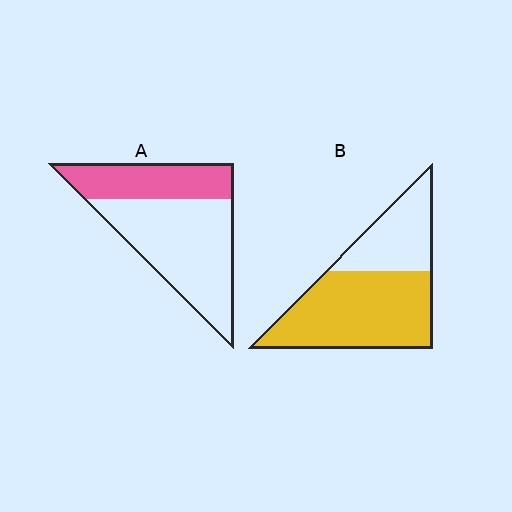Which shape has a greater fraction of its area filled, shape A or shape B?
Shape B.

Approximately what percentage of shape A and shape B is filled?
A is approximately 35% and B is approximately 65%.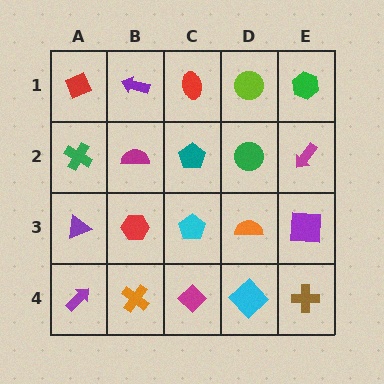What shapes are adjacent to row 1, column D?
A green circle (row 2, column D), a red ellipse (row 1, column C), a green hexagon (row 1, column E).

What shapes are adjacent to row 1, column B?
A magenta semicircle (row 2, column B), a red diamond (row 1, column A), a red ellipse (row 1, column C).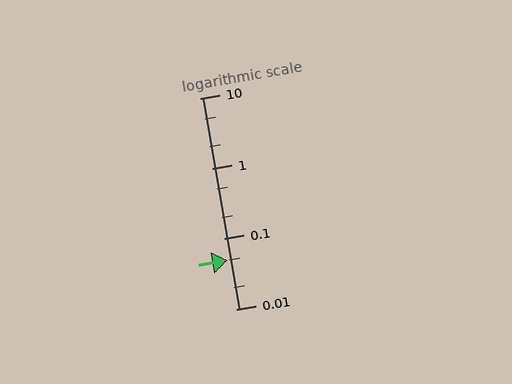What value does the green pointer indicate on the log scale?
The pointer indicates approximately 0.049.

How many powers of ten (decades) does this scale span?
The scale spans 3 decades, from 0.01 to 10.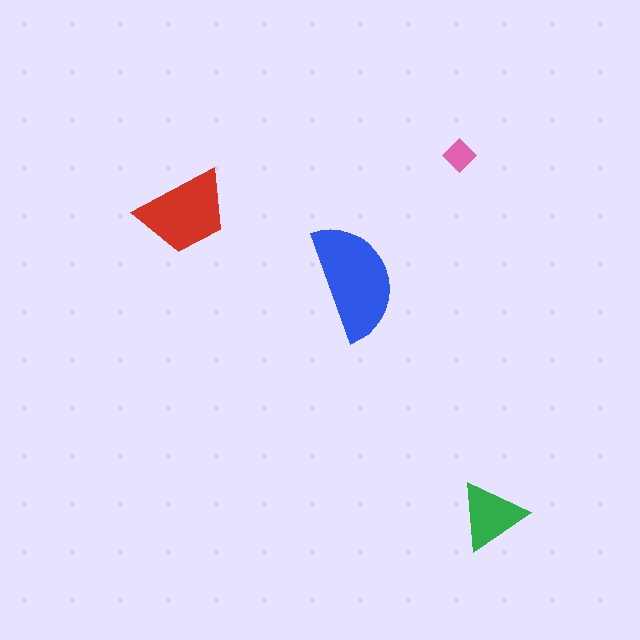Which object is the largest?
The blue semicircle.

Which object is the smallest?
The pink diamond.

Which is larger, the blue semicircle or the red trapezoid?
The blue semicircle.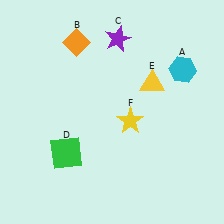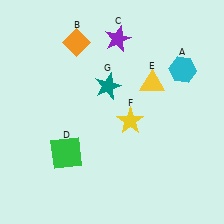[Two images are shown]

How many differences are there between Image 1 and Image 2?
There is 1 difference between the two images.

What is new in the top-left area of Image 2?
A teal star (G) was added in the top-left area of Image 2.